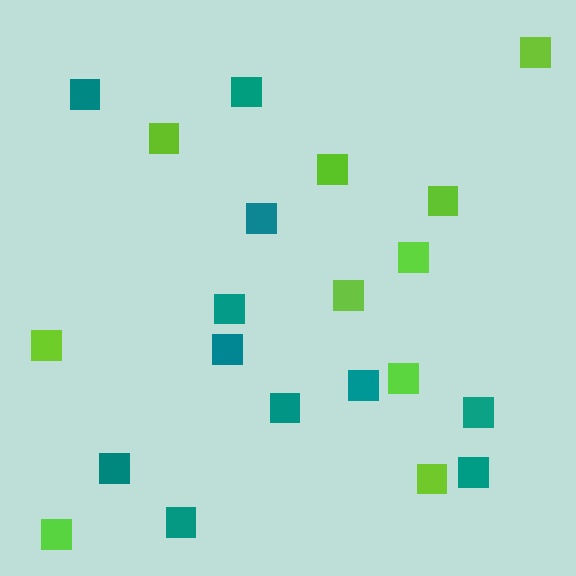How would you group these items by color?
There are 2 groups: one group of lime squares (10) and one group of teal squares (11).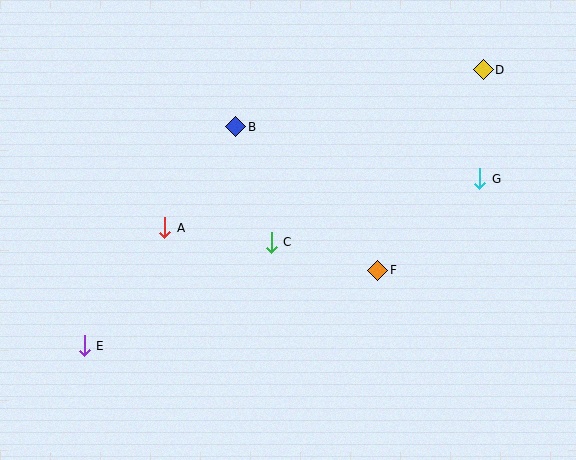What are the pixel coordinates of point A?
Point A is at (165, 228).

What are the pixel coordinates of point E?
Point E is at (84, 346).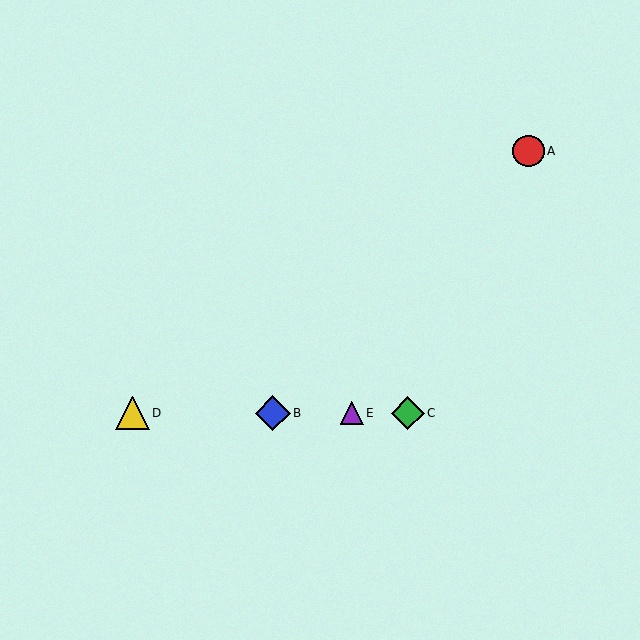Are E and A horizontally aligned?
No, E is at y≈413 and A is at y≈151.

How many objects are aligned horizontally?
4 objects (B, C, D, E) are aligned horizontally.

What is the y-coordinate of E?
Object E is at y≈413.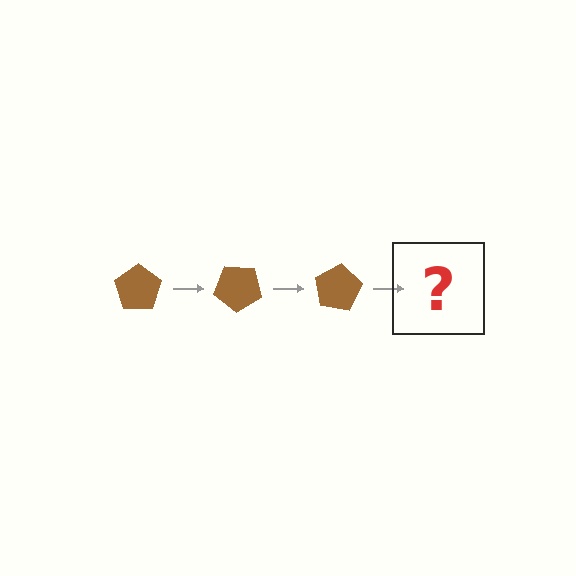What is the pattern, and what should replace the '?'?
The pattern is that the pentagon rotates 40 degrees each step. The '?' should be a brown pentagon rotated 120 degrees.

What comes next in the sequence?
The next element should be a brown pentagon rotated 120 degrees.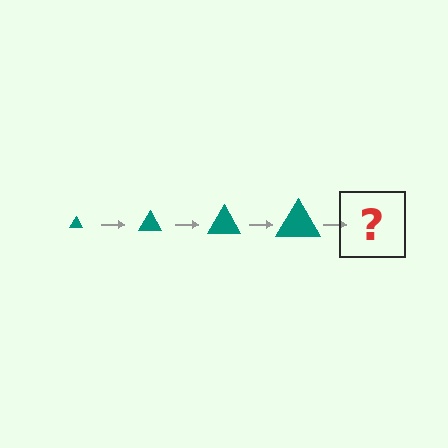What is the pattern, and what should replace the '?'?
The pattern is that the triangle gets progressively larger each step. The '?' should be a teal triangle, larger than the previous one.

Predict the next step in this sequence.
The next step is a teal triangle, larger than the previous one.